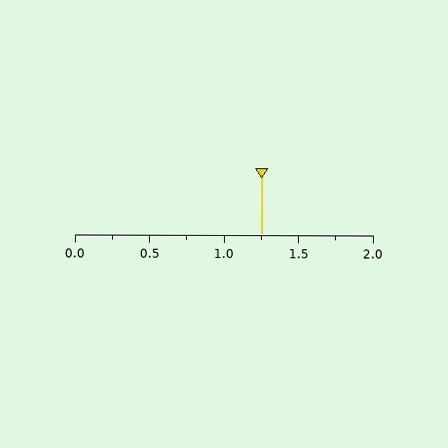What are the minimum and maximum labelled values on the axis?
The axis runs from 0.0 to 2.0.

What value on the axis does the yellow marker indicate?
The marker indicates approximately 1.25.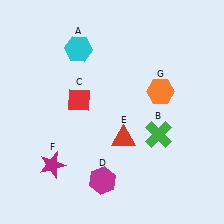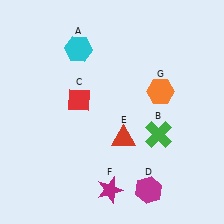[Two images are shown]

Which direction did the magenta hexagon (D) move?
The magenta hexagon (D) moved right.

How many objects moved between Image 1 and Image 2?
2 objects moved between the two images.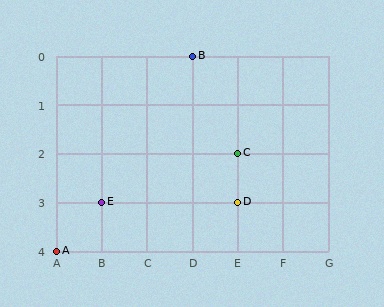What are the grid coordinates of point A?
Point A is at grid coordinates (A, 4).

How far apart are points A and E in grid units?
Points A and E are 1 column and 1 row apart (about 1.4 grid units diagonally).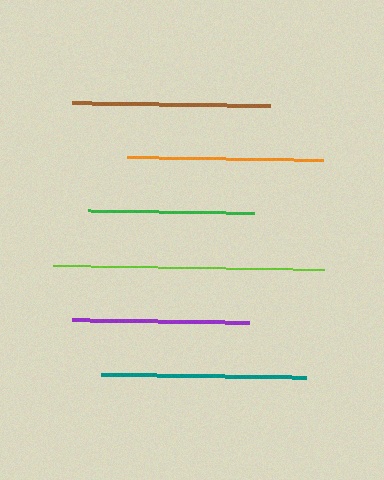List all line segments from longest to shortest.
From longest to shortest: lime, teal, brown, orange, purple, green.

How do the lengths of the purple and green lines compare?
The purple and green lines are approximately the same length.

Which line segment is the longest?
The lime line is the longest at approximately 271 pixels.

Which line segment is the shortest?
The green line is the shortest at approximately 166 pixels.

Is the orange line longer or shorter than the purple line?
The orange line is longer than the purple line.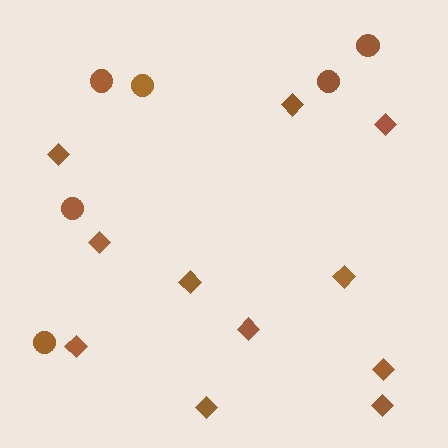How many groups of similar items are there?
There are 2 groups: one group of diamonds (11) and one group of circles (6).